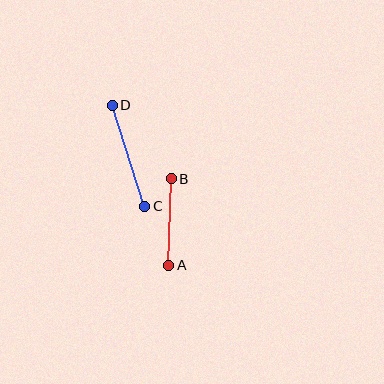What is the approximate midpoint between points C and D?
The midpoint is at approximately (128, 156) pixels.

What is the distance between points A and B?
The distance is approximately 87 pixels.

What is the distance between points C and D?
The distance is approximately 106 pixels.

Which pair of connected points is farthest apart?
Points C and D are farthest apart.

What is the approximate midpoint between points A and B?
The midpoint is at approximately (170, 222) pixels.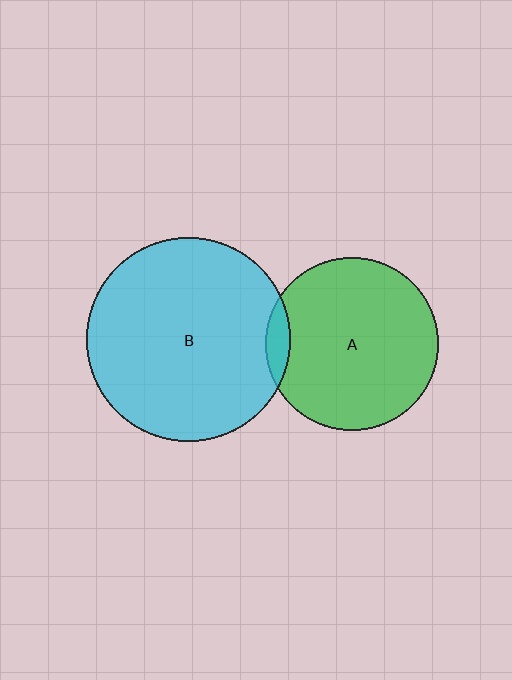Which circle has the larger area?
Circle B (cyan).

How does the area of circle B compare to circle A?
Approximately 1.4 times.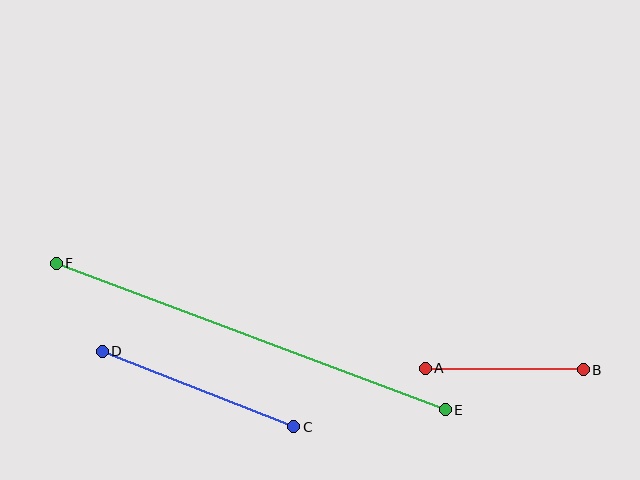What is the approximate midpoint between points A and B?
The midpoint is at approximately (504, 369) pixels.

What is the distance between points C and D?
The distance is approximately 206 pixels.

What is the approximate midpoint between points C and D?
The midpoint is at approximately (198, 389) pixels.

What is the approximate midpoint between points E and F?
The midpoint is at approximately (251, 337) pixels.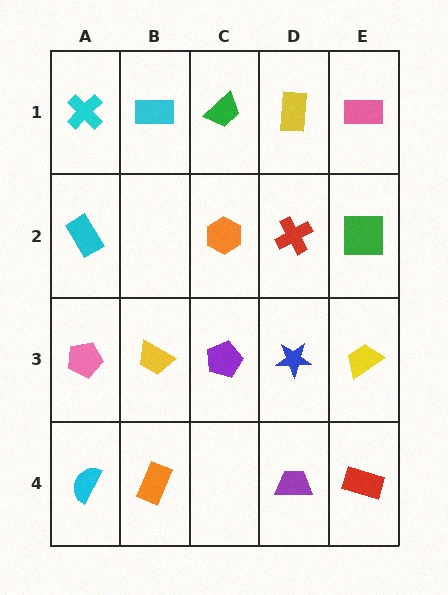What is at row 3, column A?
A pink pentagon.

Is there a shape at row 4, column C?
No, that cell is empty.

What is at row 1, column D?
A yellow rectangle.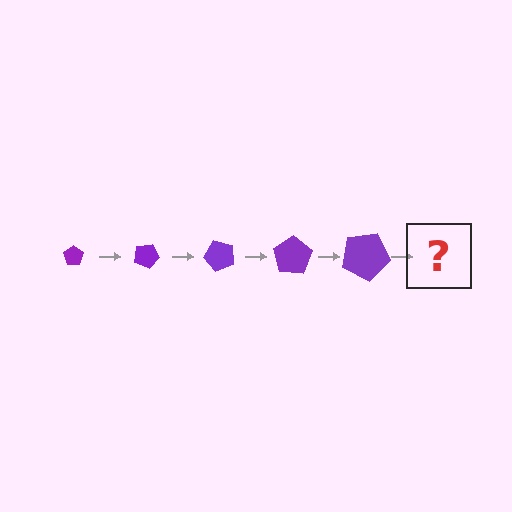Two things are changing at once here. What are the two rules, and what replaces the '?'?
The two rules are that the pentagon grows larger each step and it rotates 25 degrees each step. The '?' should be a pentagon, larger than the previous one and rotated 125 degrees from the start.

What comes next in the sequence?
The next element should be a pentagon, larger than the previous one and rotated 125 degrees from the start.